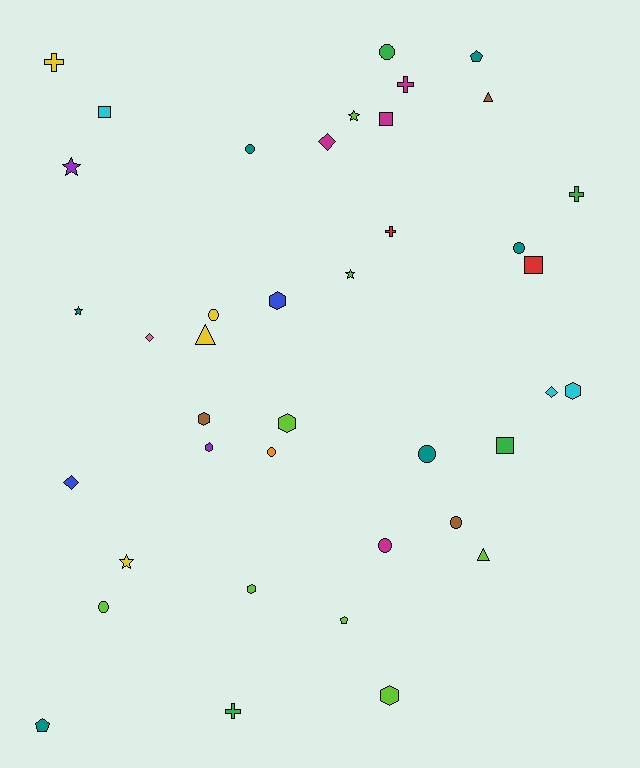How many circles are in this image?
There are 9 circles.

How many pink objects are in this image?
There is 1 pink object.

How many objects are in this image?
There are 40 objects.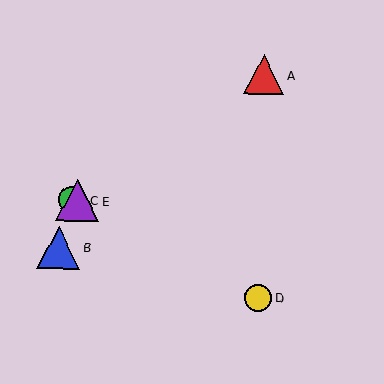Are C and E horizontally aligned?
Yes, both are at y≈200.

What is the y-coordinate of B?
Object B is at y≈248.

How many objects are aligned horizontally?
2 objects (C, E) are aligned horizontally.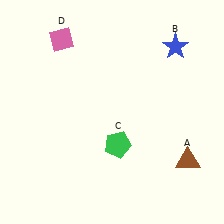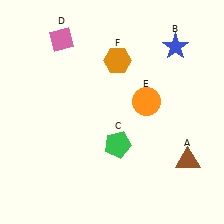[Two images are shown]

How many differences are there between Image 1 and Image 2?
There are 2 differences between the two images.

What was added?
An orange circle (E), an orange hexagon (F) were added in Image 2.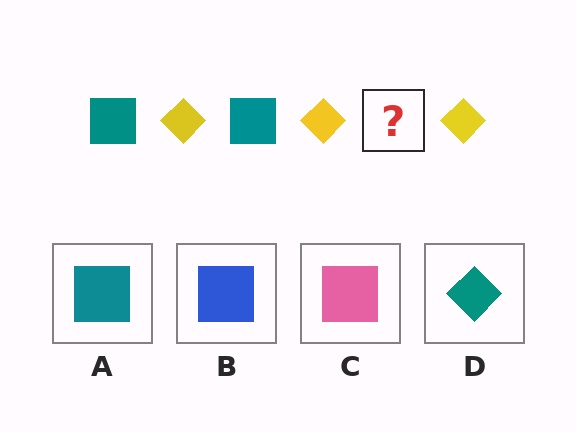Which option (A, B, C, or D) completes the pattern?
A.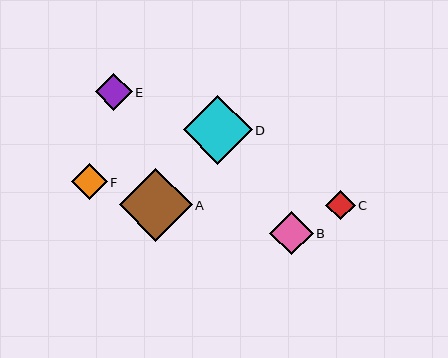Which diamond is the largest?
Diamond A is the largest with a size of approximately 73 pixels.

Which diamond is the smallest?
Diamond C is the smallest with a size of approximately 29 pixels.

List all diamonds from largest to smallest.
From largest to smallest: A, D, B, E, F, C.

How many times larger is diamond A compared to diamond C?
Diamond A is approximately 2.5 times the size of diamond C.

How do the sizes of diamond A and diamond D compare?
Diamond A and diamond D are approximately the same size.